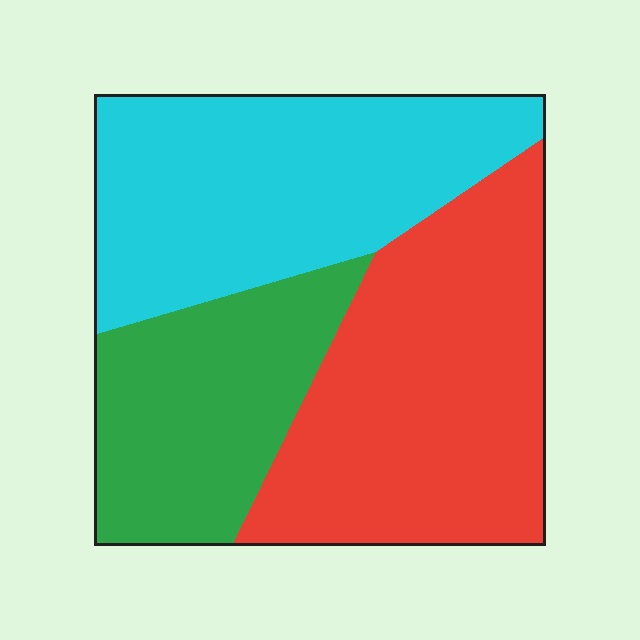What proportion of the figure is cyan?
Cyan covers about 35% of the figure.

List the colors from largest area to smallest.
From largest to smallest: red, cyan, green.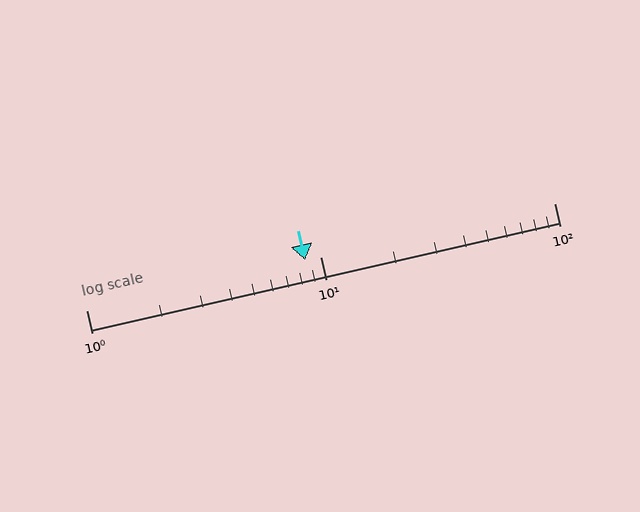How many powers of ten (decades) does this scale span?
The scale spans 2 decades, from 1 to 100.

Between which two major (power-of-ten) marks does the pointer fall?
The pointer is between 1 and 10.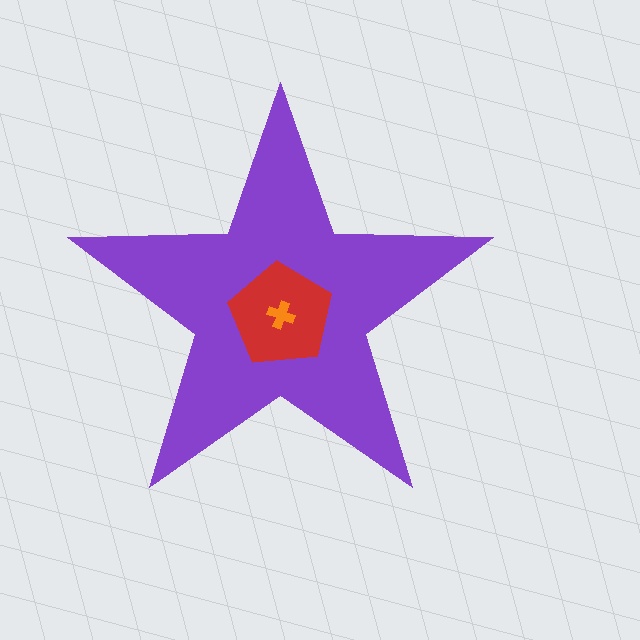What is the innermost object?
The orange cross.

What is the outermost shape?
The purple star.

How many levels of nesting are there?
3.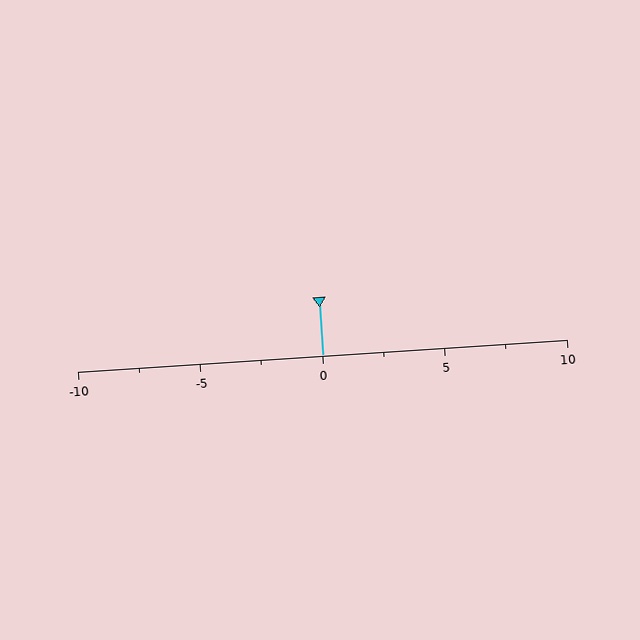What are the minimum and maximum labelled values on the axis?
The axis runs from -10 to 10.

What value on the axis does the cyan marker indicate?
The marker indicates approximately 0.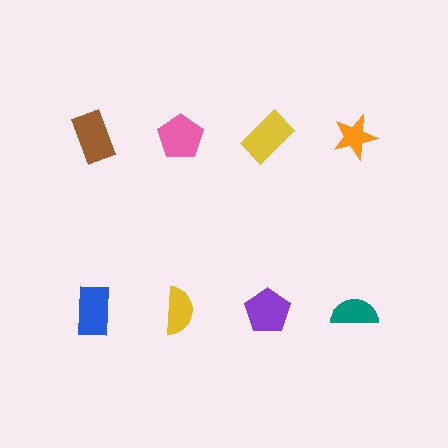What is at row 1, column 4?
An orange star.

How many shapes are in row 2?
4 shapes.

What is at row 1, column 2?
A pink pentagon.